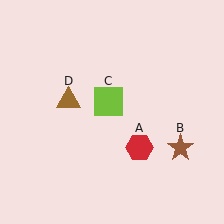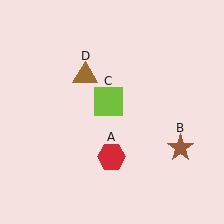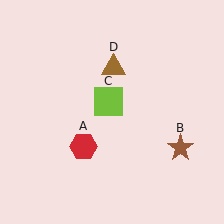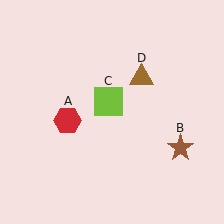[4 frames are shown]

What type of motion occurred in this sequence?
The red hexagon (object A), brown triangle (object D) rotated clockwise around the center of the scene.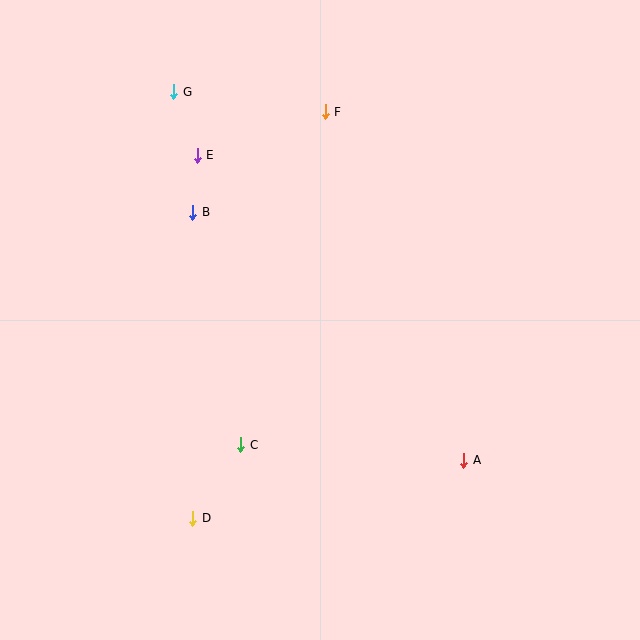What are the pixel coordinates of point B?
Point B is at (193, 212).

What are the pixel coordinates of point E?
Point E is at (197, 155).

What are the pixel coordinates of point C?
Point C is at (241, 445).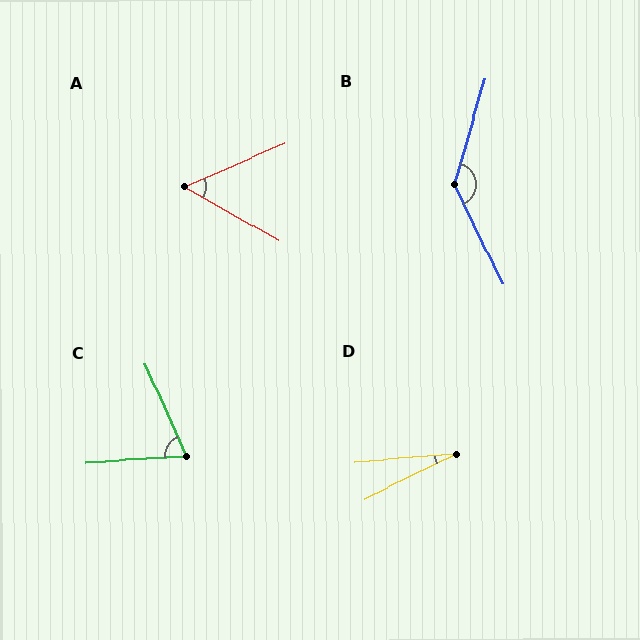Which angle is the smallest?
D, at approximately 22 degrees.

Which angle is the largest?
B, at approximately 138 degrees.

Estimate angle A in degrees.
Approximately 53 degrees.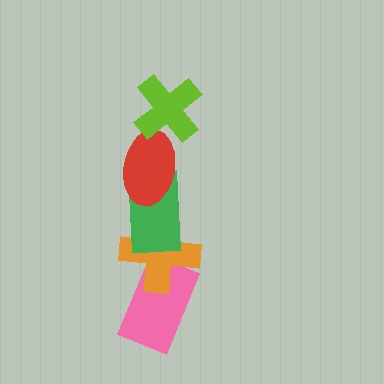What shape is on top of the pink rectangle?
The orange cross is on top of the pink rectangle.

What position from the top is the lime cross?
The lime cross is 1st from the top.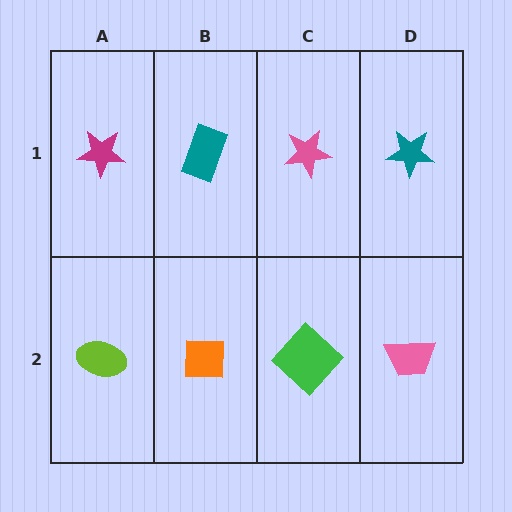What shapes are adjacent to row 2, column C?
A pink star (row 1, column C), an orange square (row 2, column B), a pink trapezoid (row 2, column D).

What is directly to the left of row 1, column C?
A teal rectangle.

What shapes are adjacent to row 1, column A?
A lime ellipse (row 2, column A), a teal rectangle (row 1, column B).